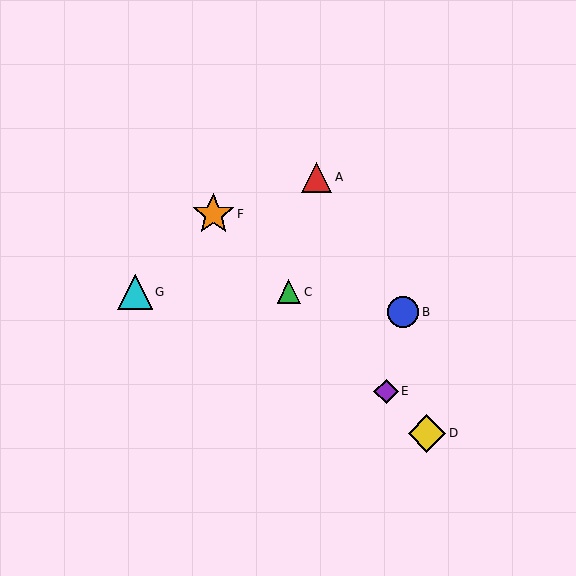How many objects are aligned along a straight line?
4 objects (C, D, E, F) are aligned along a straight line.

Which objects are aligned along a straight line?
Objects C, D, E, F are aligned along a straight line.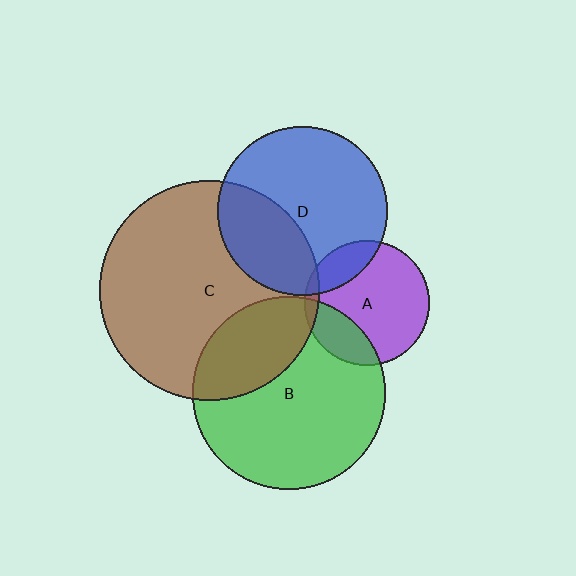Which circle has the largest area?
Circle C (brown).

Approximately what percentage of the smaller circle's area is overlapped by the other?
Approximately 20%.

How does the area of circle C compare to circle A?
Approximately 3.1 times.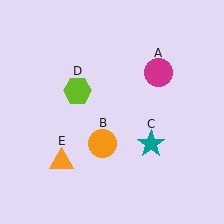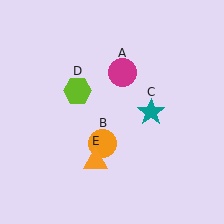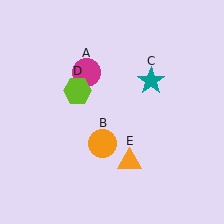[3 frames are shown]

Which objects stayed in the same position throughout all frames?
Orange circle (object B) and lime hexagon (object D) remained stationary.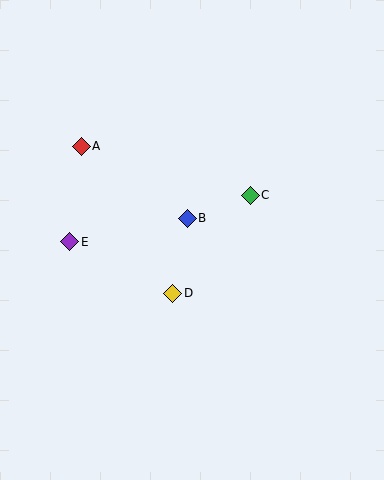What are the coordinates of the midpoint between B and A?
The midpoint between B and A is at (134, 182).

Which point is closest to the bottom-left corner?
Point E is closest to the bottom-left corner.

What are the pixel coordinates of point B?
Point B is at (187, 218).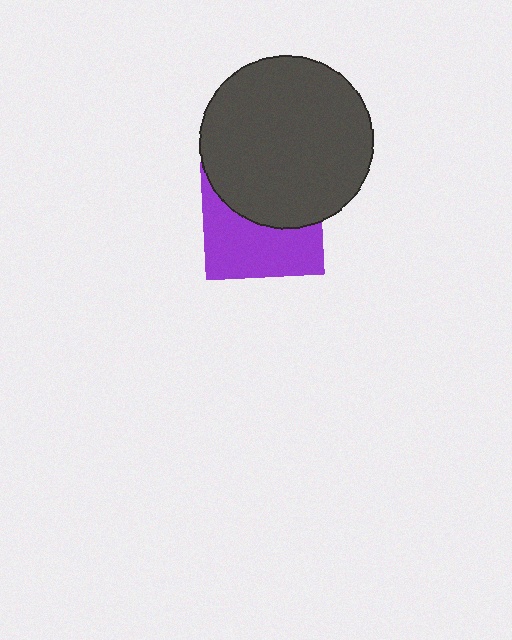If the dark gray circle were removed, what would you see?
You would see the complete purple square.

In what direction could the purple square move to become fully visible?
The purple square could move down. That would shift it out from behind the dark gray circle entirely.